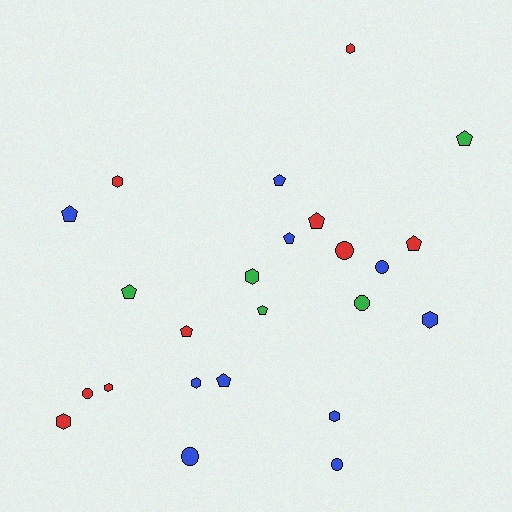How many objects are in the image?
There are 24 objects.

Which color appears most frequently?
Blue, with 10 objects.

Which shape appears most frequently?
Pentagon, with 10 objects.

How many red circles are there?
There are 2 red circles.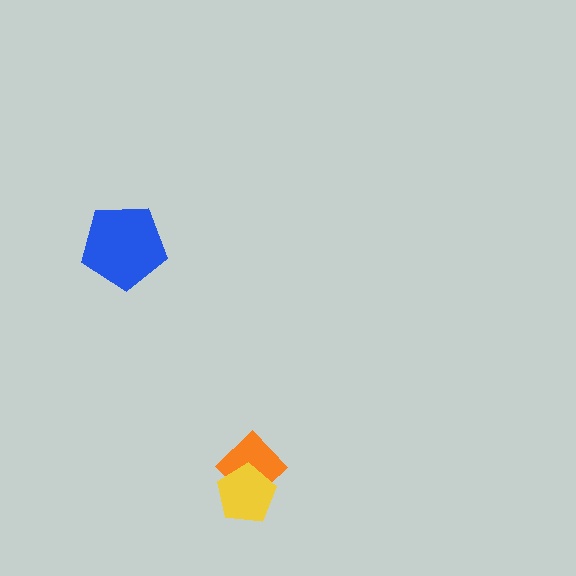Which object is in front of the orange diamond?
The yellow pentagon is in front of the orange diamond.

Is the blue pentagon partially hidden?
No, no other shape covers it.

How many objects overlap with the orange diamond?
1 object overlaps with the orange diamond.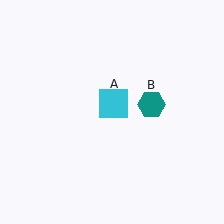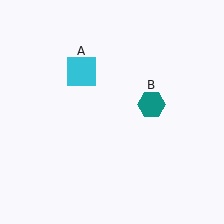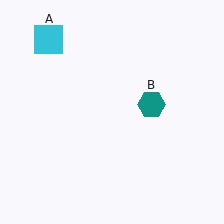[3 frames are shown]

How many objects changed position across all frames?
1 object changed position: cyan square (object A).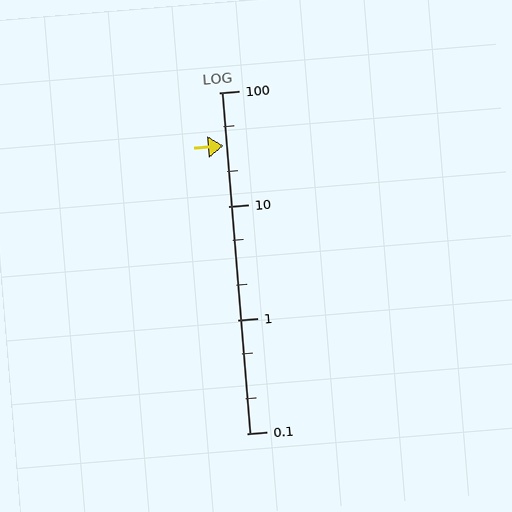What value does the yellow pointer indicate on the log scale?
The pointer indicates approximately 34.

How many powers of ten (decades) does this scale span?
The scale spans 3 decades, from 0.1 to 100.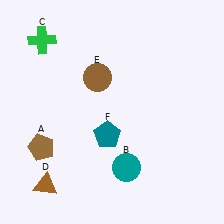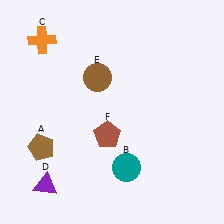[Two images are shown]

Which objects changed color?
C changed from green to orange. D changed from brown to purple. F changed from teal to brown.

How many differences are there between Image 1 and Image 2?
There are 3 differences between the two images.